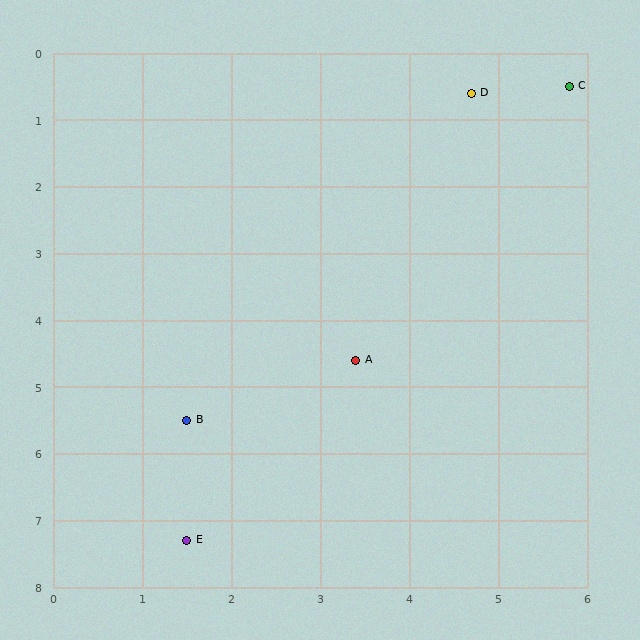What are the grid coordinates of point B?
Point B is at approximately (1.5, 5.5).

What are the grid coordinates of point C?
Point C is at approximately (5.8, 0.5).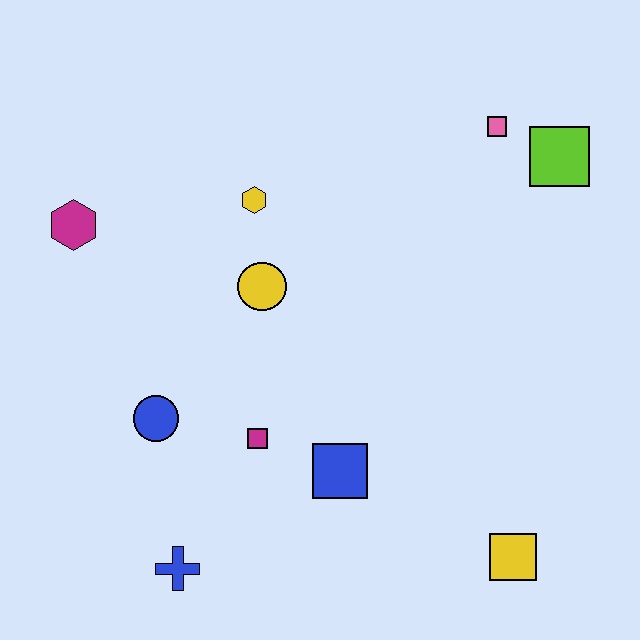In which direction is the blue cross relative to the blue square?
The blue cross is to the left of the blue square.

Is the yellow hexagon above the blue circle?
Yes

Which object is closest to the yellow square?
The blue square is closest to the yellow square.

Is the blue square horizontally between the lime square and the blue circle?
Yes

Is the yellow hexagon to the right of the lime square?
No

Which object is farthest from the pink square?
The blue cross is farthest from the pink square.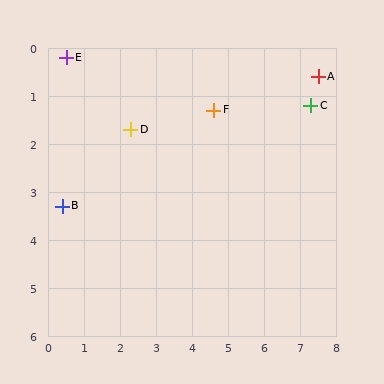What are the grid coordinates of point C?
Point C is at approximately (7.3, 1.2).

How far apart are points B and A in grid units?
Points B and A are about 7.6 grid units apart.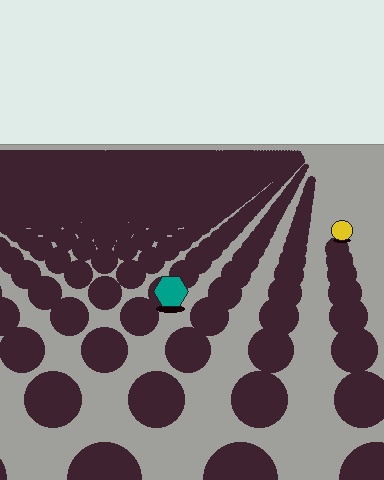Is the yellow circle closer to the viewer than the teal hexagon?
No. The teal hexagon is closer — you can tell from the texture gradient: the ground texture is coarser near it.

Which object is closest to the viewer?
The teal hexagon is closest. The texture marks near it are larger and more spread out.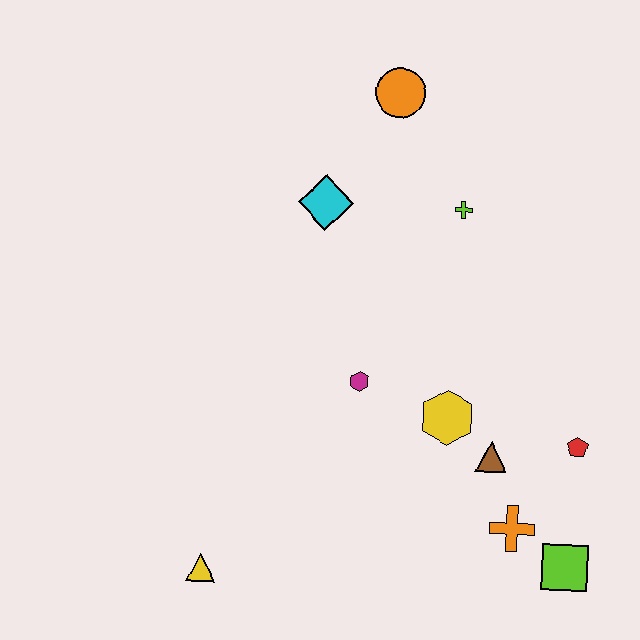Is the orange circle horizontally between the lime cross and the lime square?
No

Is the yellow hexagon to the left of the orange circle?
No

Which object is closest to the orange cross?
The lime square is closest to the orange cross.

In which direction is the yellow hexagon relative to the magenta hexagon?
The yellow hexagon is to the right of the magenta hexagon.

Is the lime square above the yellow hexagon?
No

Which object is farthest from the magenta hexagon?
The orange circle is farthest from the magenta hexagon.